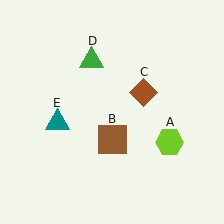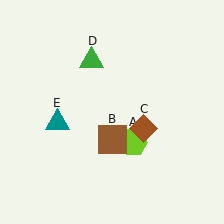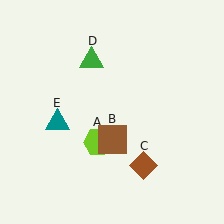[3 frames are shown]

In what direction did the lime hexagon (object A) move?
The lime hexagon (object A) moved left.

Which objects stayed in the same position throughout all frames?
Brown square (object B) and green triangle (object D) and teal triangle (object E) remained stationary.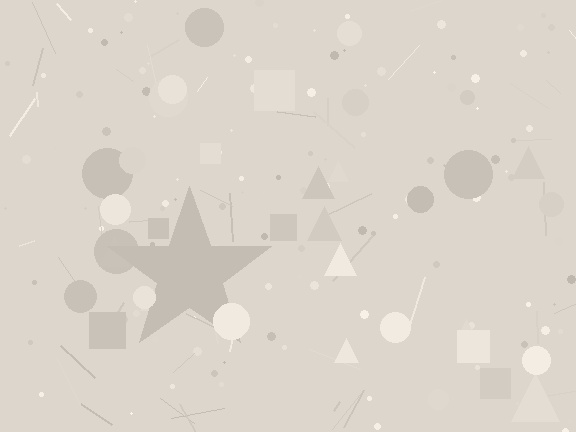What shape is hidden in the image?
A star is hidden in the image.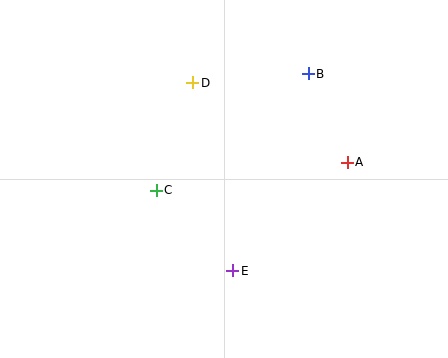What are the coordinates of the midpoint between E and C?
The midpoint between E and C is at (195, 231).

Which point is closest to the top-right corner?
Point B is closest to the top-right corner.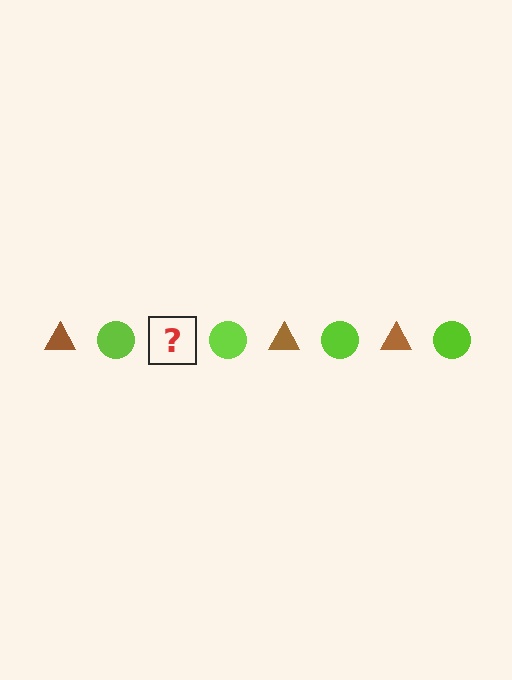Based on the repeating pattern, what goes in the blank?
The blank should be a brown triangle.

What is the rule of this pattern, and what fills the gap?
The rule is that the pattern alternates between brown triangle and lime circle. The gap should be filled with a brown triangle.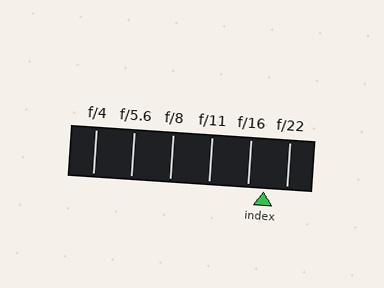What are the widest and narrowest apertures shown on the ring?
The widest aperture shown is f/4 and the narrowest is f/22.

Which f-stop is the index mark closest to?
The index mark is closest to f/16.